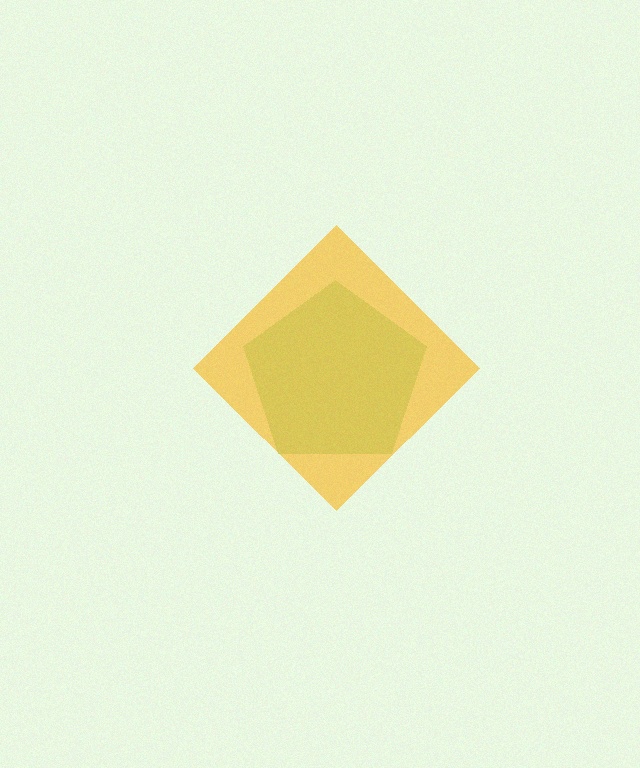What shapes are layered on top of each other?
The layered shapes are: a green pentagon, a yellow diamond.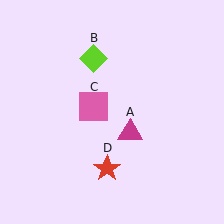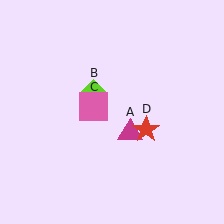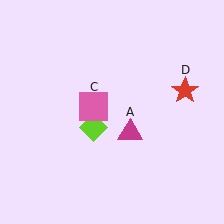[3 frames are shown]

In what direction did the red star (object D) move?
The red star (object D) moved up and to the right.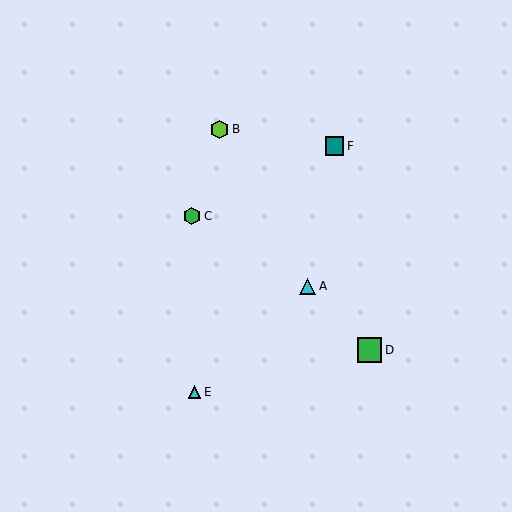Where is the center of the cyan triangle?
The center of the cyan triangle is at (307, 286).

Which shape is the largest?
The green square (labeled D) is the largest.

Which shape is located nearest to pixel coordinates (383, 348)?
The green square (labeled D) at (370, 350) is nearest to that location.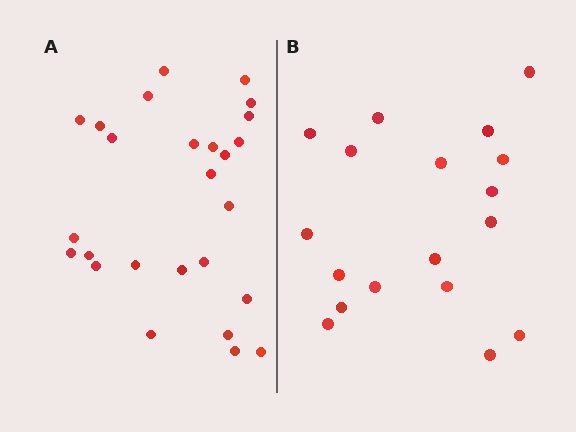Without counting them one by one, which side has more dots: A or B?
Region A (the left region) has more dots.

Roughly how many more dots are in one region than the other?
Region A has roughly 8 or so more dots than region B.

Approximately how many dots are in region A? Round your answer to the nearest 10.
About 30 dots. (The exact count is 26, which rounds to 30.)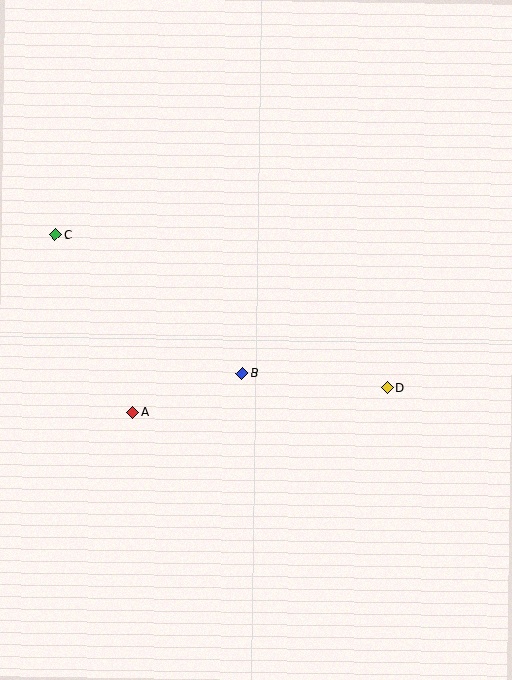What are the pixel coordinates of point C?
Point C is at (55, 235).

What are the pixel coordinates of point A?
Point A is at (133, 413).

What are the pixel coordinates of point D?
Point D is at (387, 388).